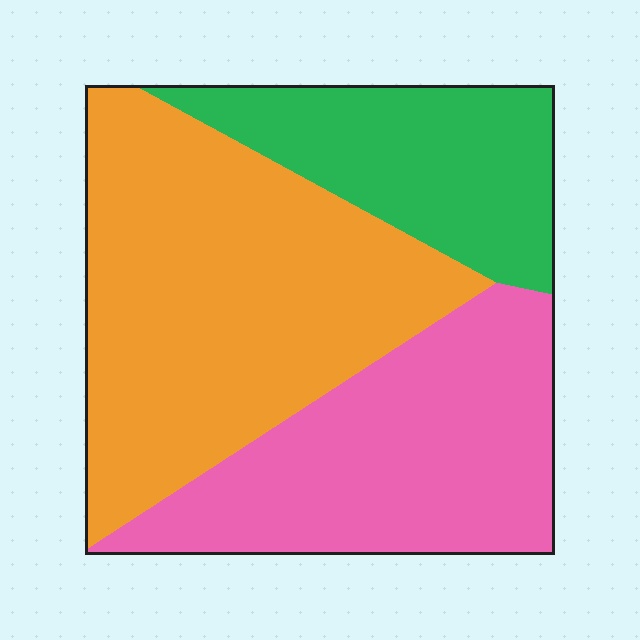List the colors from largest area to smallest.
From largest to smallest: orange, pink, green.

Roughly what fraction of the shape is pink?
Pink covers around 35% of the shape.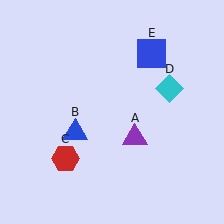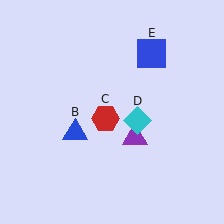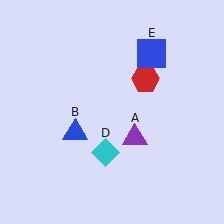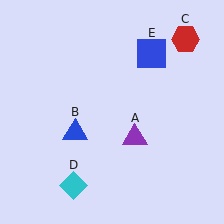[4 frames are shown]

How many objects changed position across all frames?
2 objects changed position: red hexagon (object C), cyan diamond (object D).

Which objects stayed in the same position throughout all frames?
Purple triangle (object A) and blue triangle (object B) and blue square (object E) remained stationary.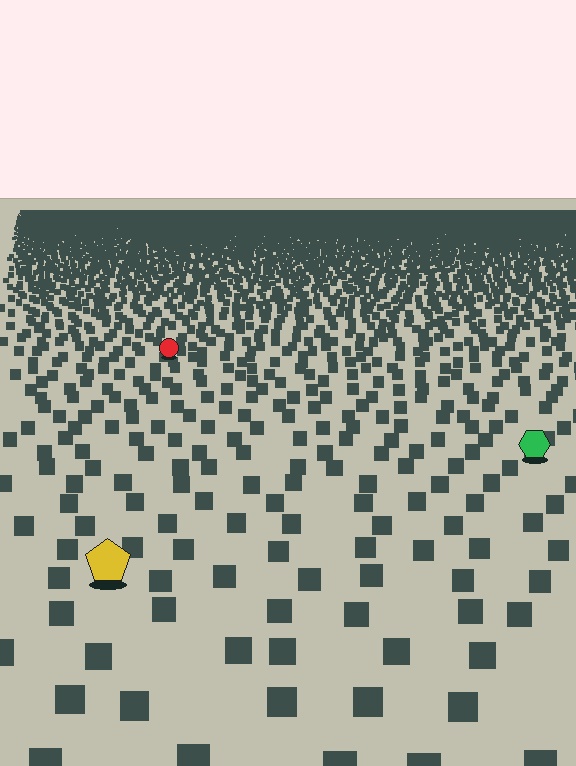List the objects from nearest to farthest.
From nearest to farthest: the yellow pentagon, the green hexagon, the red circle.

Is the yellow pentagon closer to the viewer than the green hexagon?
Yes. The yellow pentagon is closer — you can tell from the texture gradient: the ground texture is coarser near it.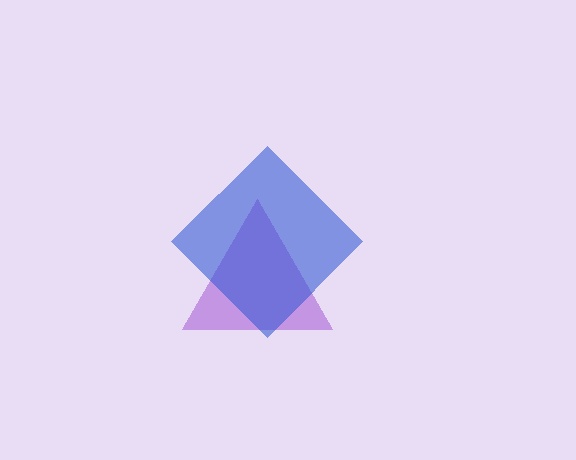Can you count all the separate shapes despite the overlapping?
Yes, there are 2 separate shapes.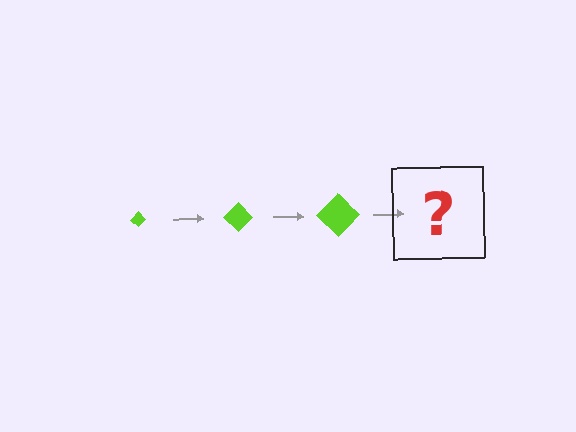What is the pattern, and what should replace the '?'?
The pattern is that the diamond gets progressively larger each step. The '?' should be a lime diamond, larger than the previous one.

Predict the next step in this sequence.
The next step is a lime diamond, larger than the previous one.